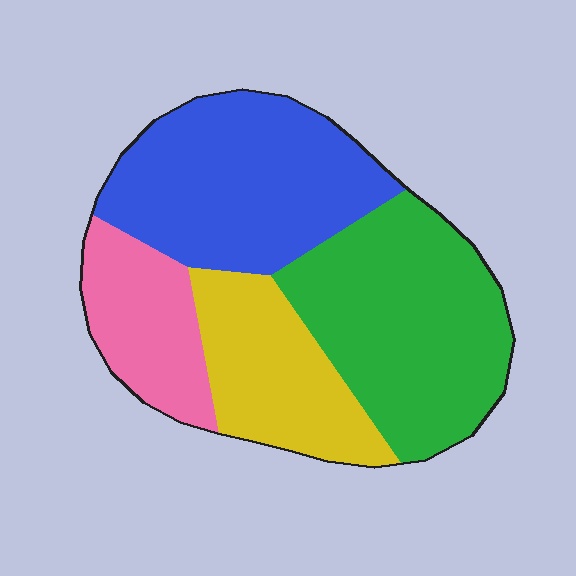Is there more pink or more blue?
Blue.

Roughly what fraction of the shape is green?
Green takes up between a third and a half of the shape.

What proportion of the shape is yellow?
Yellow covers roughly 20% of the shape.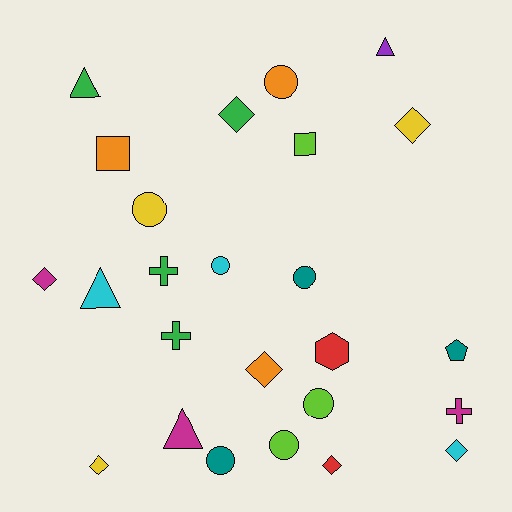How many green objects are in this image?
There are 4 green objects.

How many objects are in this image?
There are 25 objects.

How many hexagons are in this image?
There is 1 hexagon.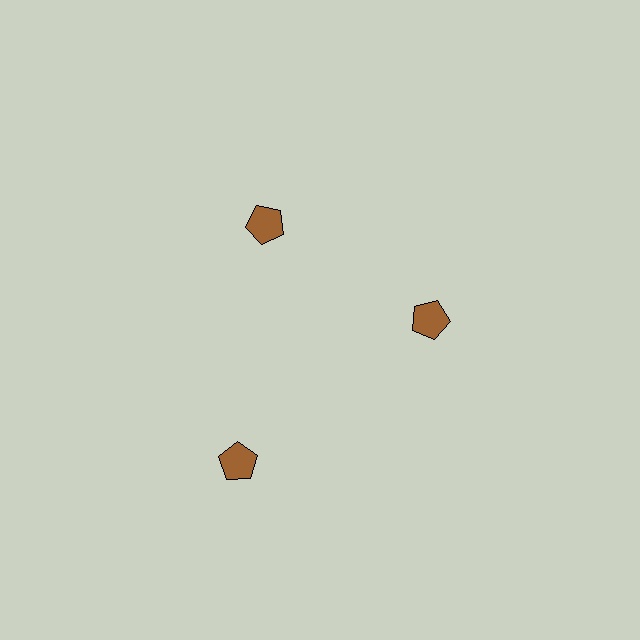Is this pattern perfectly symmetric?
No. The 3 brown pentagons are arranged in a ring, but one element near the 7 o'clock position is pushed outward from the center, breaking the 3-fold rotational symmetry.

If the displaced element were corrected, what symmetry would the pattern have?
It would have 3-fold rotational symmetry — the pattern would map onto itself every 120 degrees.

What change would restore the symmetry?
The symmetry would be restored by moving it inward, back onto the ring so that all 3 pentagons sit at equal angles and equal distance from the center.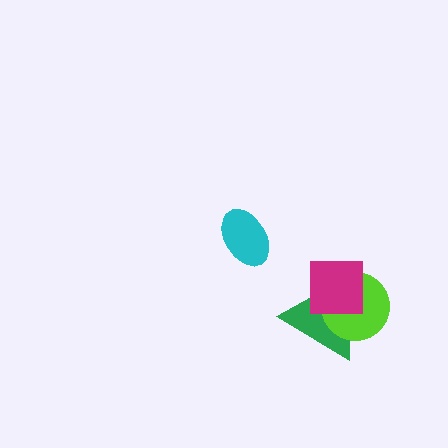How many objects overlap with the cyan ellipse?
0 objects overlap with the cyan ellipse.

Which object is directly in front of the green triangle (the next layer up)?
The lime circle is directly in front of the green triangle.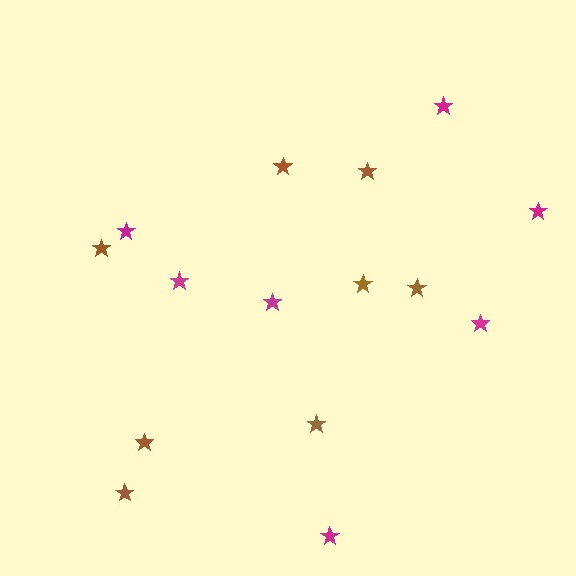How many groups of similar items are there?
There are 2 groups: one group of brown stars (8) and one group of magenta stars (7).